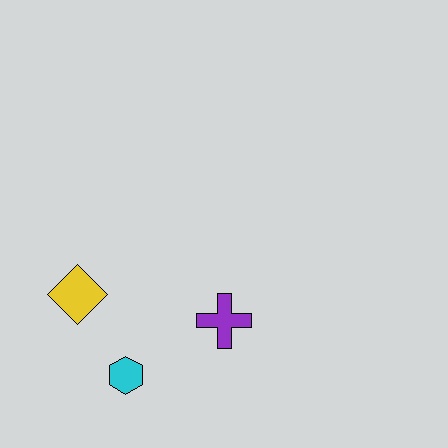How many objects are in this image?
There are 3 objects.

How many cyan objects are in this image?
There is 1 cyan object.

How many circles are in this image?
There are no circles.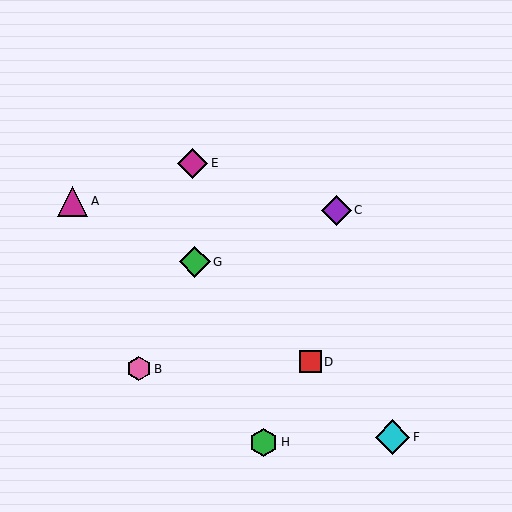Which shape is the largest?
The cyan diamond (labeled F) is the largest.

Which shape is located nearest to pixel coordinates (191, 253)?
The green diamond (labeled G) at (195, 262) is nearest to that location.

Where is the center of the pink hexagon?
The center of the pink hexagon is at (139, 369).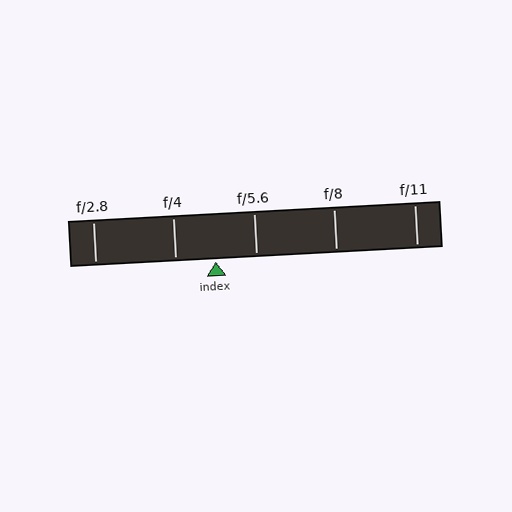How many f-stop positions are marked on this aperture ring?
There are 5 f-stop positions marked.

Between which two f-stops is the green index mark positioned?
The index mark is between f/4 and f/5.6.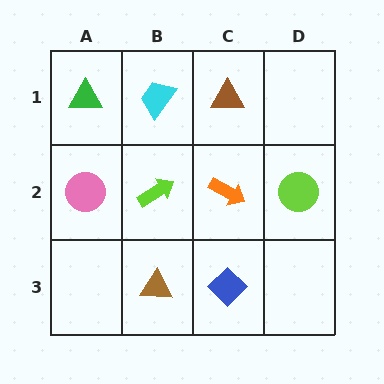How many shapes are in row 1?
3 shapes.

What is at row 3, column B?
A brown triangle.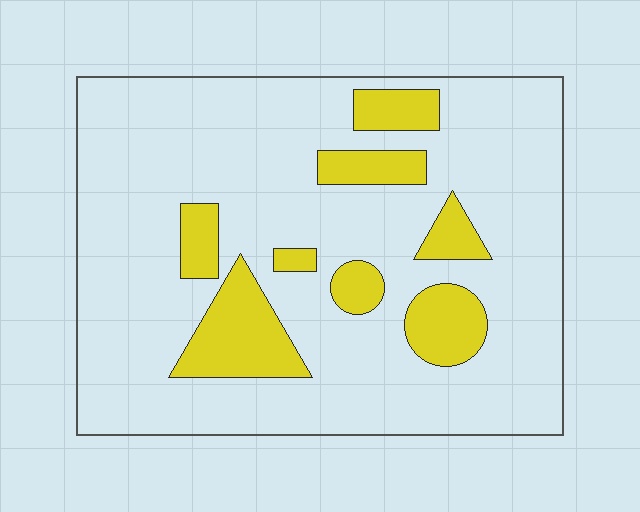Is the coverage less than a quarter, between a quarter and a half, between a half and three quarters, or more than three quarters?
Less than a quarter.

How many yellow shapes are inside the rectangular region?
8.